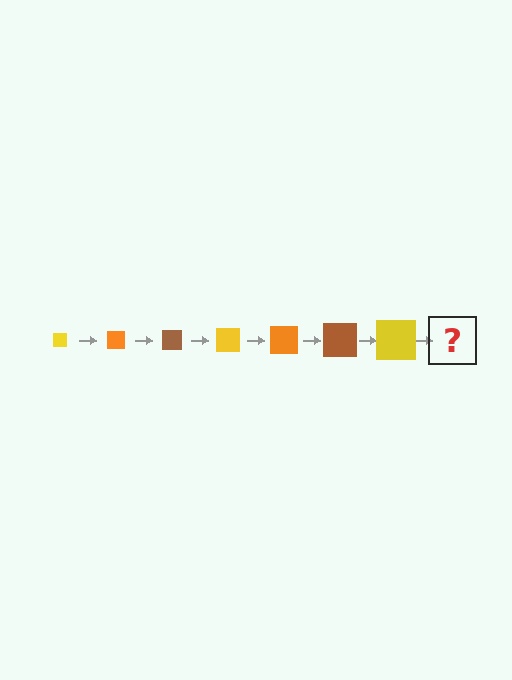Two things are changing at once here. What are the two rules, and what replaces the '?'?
The two rules are that the square grows larger each step and the color cycles through yellow, orange, and brown. The '?' should be an orange square, larger than the previous one.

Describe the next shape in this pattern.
It should be an orange square, larger than the previous one.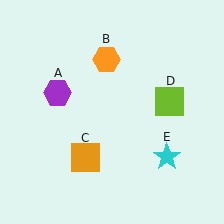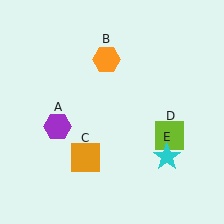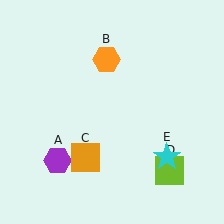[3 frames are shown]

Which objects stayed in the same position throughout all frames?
Orange hexagon (object B) and orange square (object C) and cyan star (object E) remained stationary.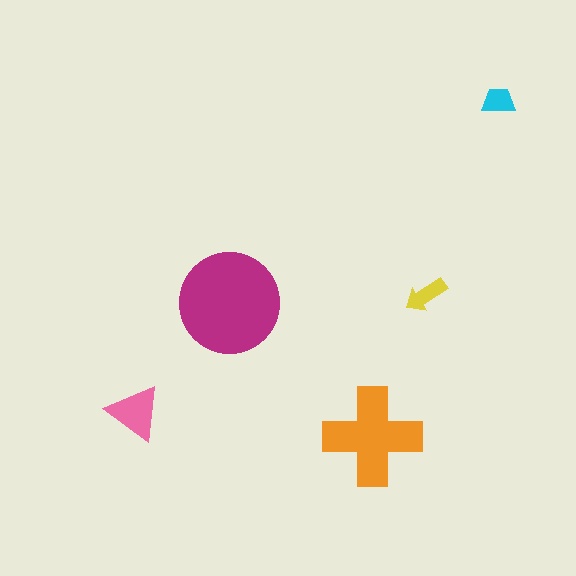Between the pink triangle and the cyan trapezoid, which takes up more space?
The pink triangle.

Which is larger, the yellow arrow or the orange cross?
The orange cross.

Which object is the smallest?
The cyan trapezoid.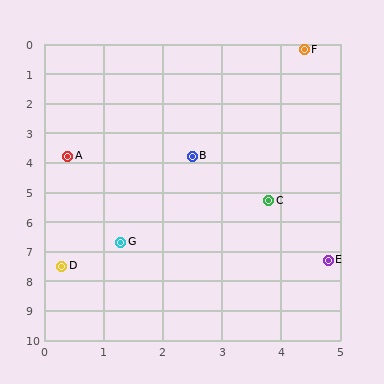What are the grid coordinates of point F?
Point F is at approximately (4.4, 0.2).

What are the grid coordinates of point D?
Point D is at approximately (0.3, 7.5).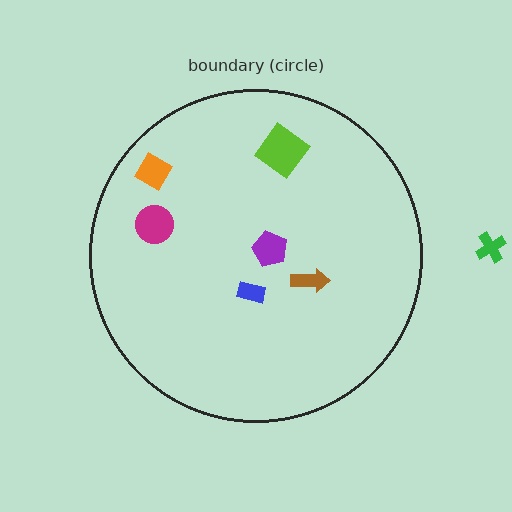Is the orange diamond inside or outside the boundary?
Inside.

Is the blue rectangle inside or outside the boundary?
Inside.